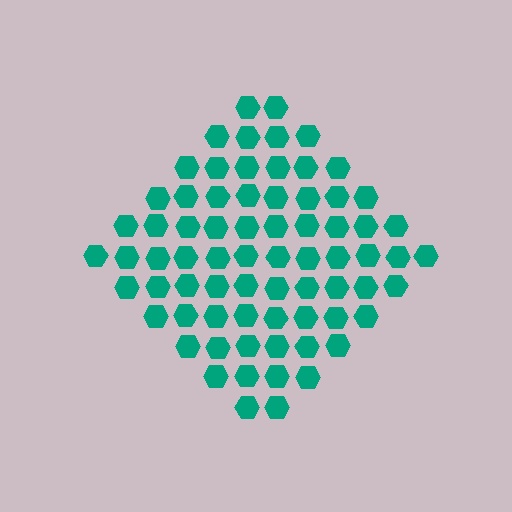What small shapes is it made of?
It is made of small hexagons.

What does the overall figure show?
The overall figure shows a diamond.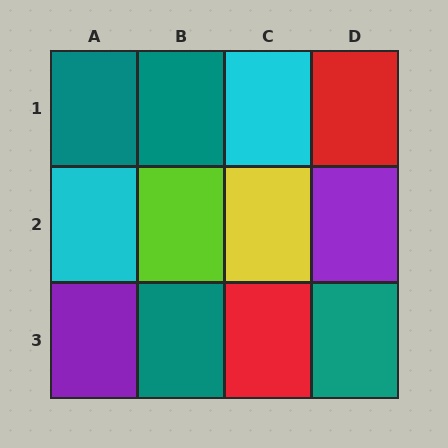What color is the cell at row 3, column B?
Teal.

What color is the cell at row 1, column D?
Red.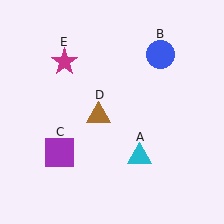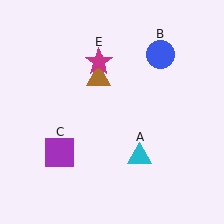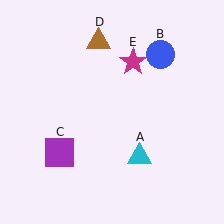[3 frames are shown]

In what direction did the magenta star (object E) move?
The magenta star (object E) moved right.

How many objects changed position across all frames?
2 objects changed position: brown triangle (object D), magenta star (object E).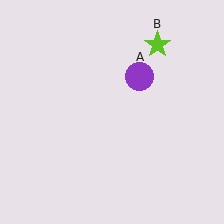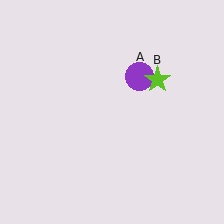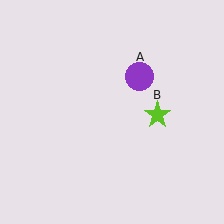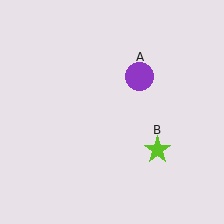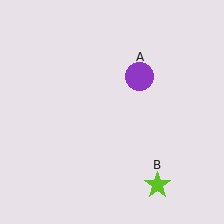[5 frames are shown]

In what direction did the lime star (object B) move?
The lime star (object B) moved down.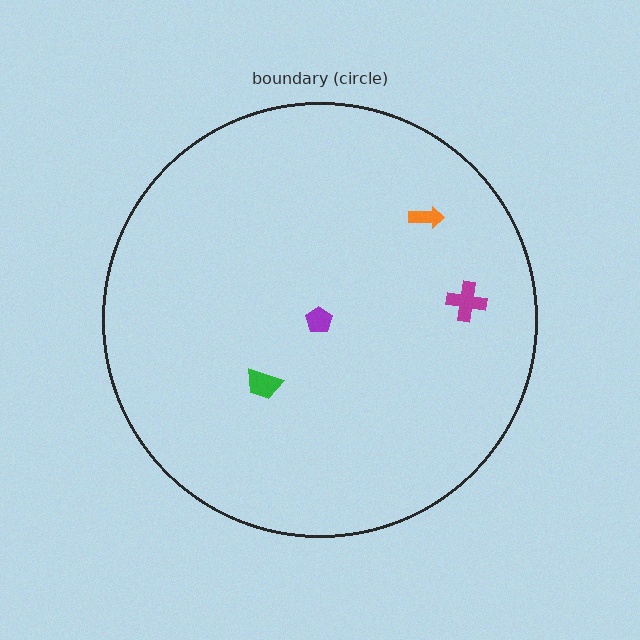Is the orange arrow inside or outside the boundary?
Inside.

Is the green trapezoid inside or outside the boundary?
Inside.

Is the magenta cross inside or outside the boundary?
Inside.